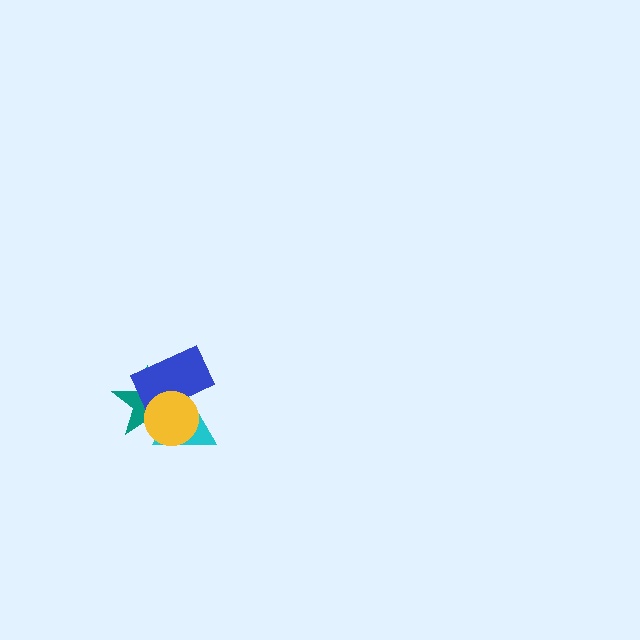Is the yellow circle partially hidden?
No, no other shape covers it.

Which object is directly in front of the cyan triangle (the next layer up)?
The blue rectangle is directly in front of the cyan triangle.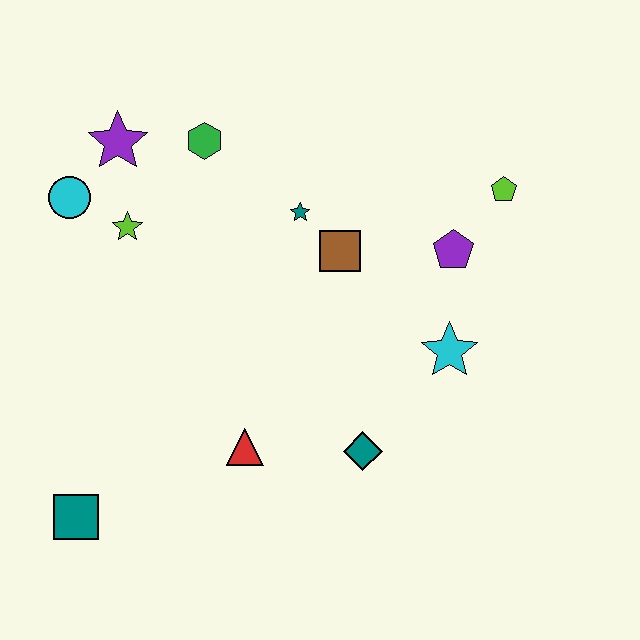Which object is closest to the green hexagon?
The purple star is closest to the green hexagon.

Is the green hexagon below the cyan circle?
No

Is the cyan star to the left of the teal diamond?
No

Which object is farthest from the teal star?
The teal square is farthest from the teal star.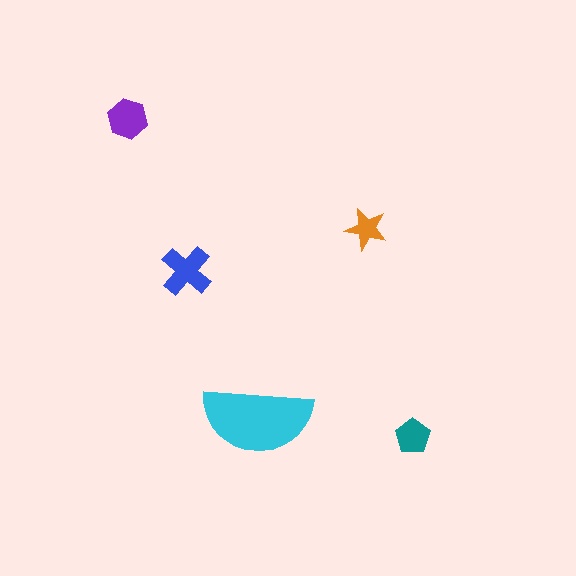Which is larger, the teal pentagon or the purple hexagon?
The purple hexagon.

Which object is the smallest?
The orange star.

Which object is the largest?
The cyan semicircle.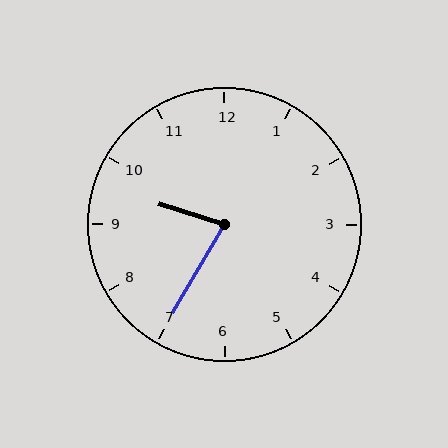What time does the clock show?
9:35.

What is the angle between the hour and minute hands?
Approximately 78 degrees.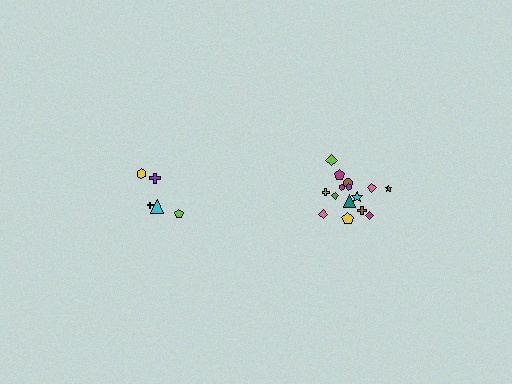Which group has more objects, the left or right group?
The right group.